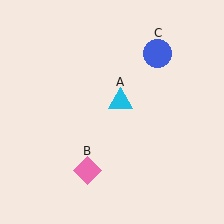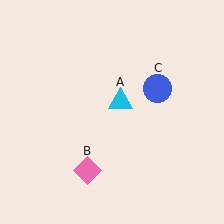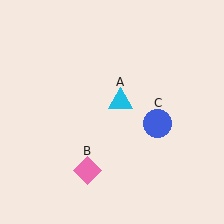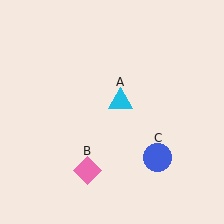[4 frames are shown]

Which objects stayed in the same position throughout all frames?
Cyan triangle (object A) and pink diamond (object B) remained stationary.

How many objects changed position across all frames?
1 object changed position: blue circle (object C).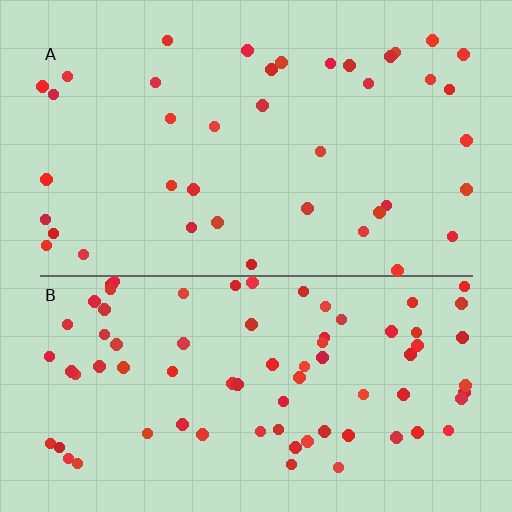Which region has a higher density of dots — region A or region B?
B (the bottom).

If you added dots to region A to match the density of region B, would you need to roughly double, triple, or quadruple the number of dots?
Approximately double.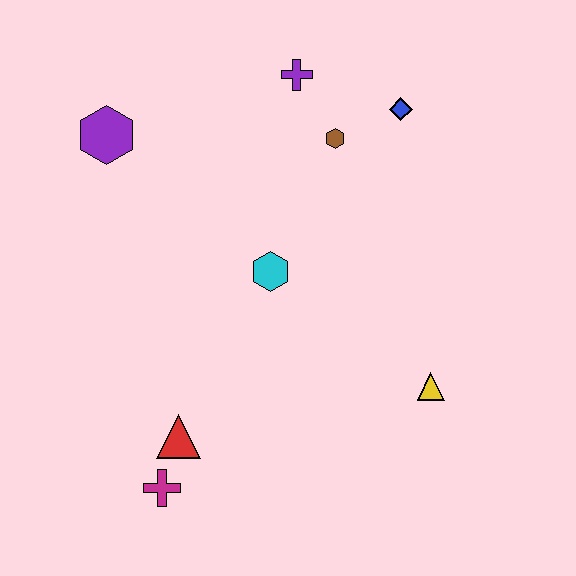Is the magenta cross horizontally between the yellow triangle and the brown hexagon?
No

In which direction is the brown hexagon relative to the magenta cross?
The brown hexagon is above the magenta cross.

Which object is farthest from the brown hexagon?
The magenta cross is farthest from the brown hexagon.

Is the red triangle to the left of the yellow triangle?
Yes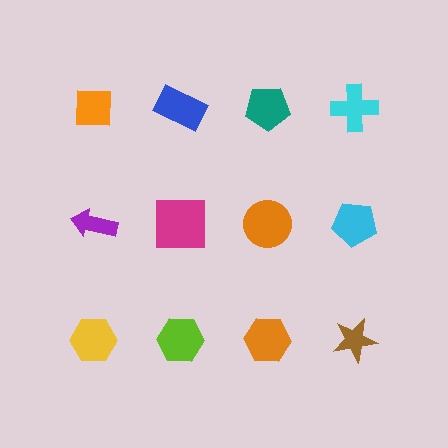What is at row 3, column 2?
A lime hexagon.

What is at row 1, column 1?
An orange square.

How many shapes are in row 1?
4 shapes.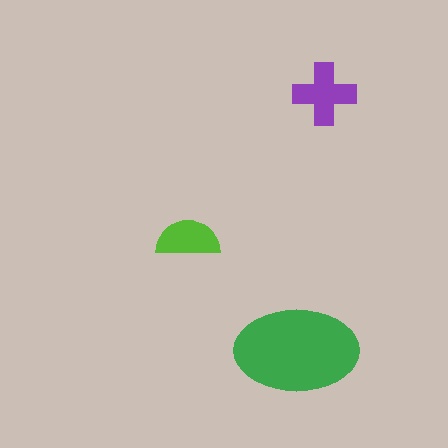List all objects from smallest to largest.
The lime semicircle, the purple cross, the green ellipse.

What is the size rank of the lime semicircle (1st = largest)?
3rd.